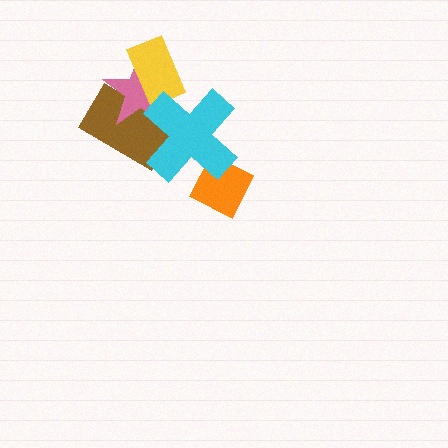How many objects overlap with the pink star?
3 objects overlap with the pink star.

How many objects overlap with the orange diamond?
1 object overlaps with the orange diamond.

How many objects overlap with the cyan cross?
3 objects overlap with the cyan cross.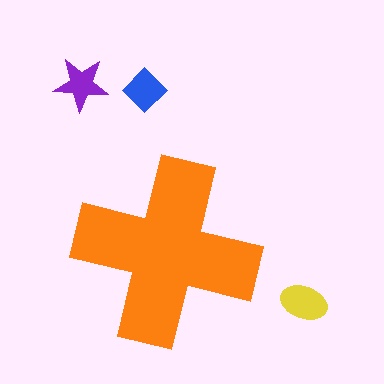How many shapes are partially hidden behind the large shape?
0 shapes are partially hidden.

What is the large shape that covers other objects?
An orange cross.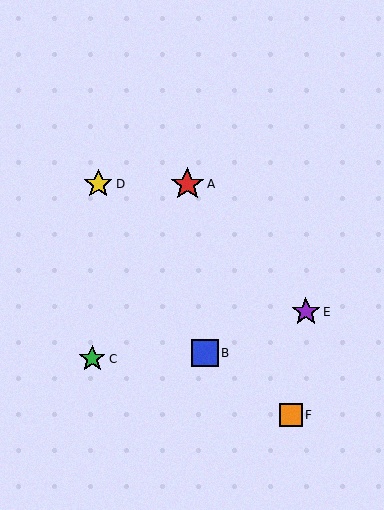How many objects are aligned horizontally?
2 objects (A, D) are aligned horizontally.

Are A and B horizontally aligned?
No, A is at y≈184 and B is at y≈353.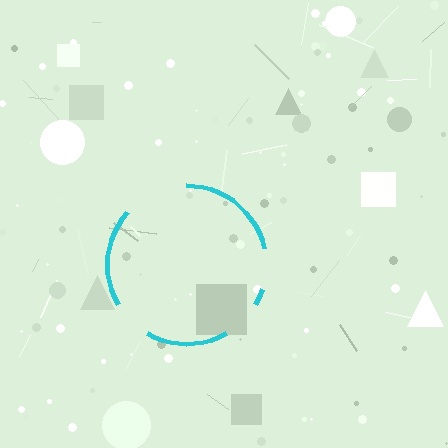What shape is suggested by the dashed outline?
The dashed outline suggests a circle.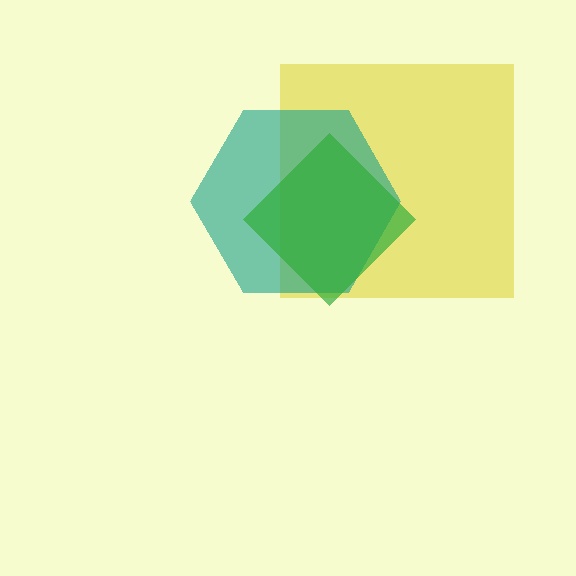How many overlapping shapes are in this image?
There are 3 overlapping shapes in the image.